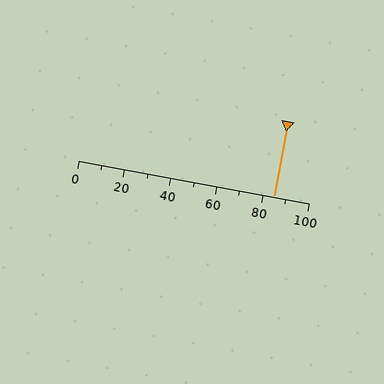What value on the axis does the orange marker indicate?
The marker indicates approximately 85.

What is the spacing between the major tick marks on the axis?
The major ticks are spaced 20 apart.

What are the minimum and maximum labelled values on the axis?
The axis runs from 0 to 100.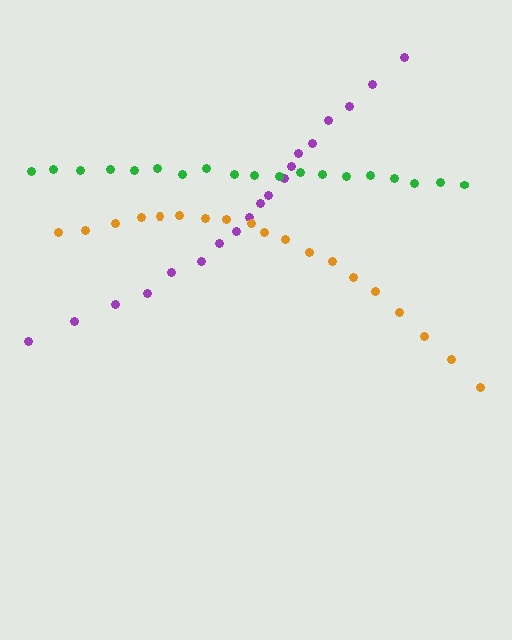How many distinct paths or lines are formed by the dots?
There are 3 distinct paths.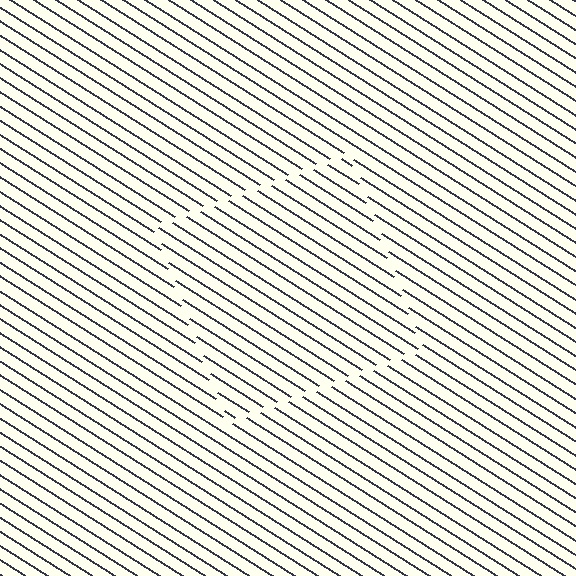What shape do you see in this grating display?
An illusory square. The interior of the shape contains the same grating, shifted by half a period — the contour is defined by the phase discontinuity where line-ends from the inner and outer gratings abut.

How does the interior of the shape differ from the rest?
The interior of the shape contains the same grating, shifted by half a period — the contour is defined by the phase discontinuity where line-ends from the inner and outer gratings abut.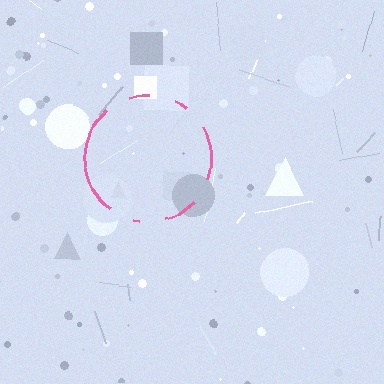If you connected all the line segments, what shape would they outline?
They would outline a circle.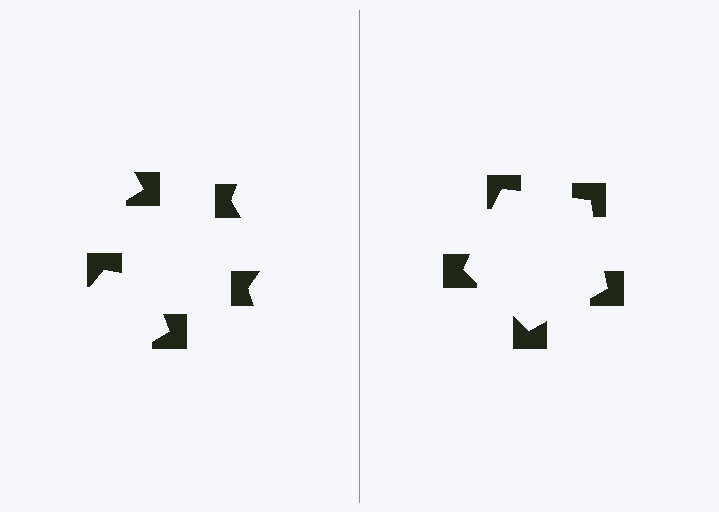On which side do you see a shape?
An illusory pentagon appears on the right side. On the left side the wedge cuts are rotated, so no coherent shape forms.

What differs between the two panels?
The notched squares are positioned identically on both sides; only the wedge orientations differ. On the right they align to a pentagon; on the left they are misaligned.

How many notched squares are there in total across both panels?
10 — 5 on each side.